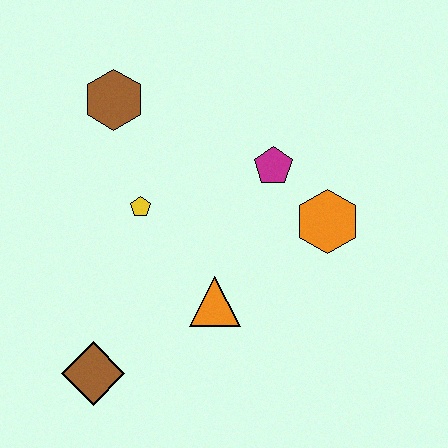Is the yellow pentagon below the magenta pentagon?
Yes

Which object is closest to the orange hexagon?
The magenta pentagon is closest to the orange hexagon.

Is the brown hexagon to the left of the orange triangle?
Yes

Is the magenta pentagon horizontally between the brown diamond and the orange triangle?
No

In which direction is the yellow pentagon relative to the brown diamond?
The yellow pentagon is above the brown diamond.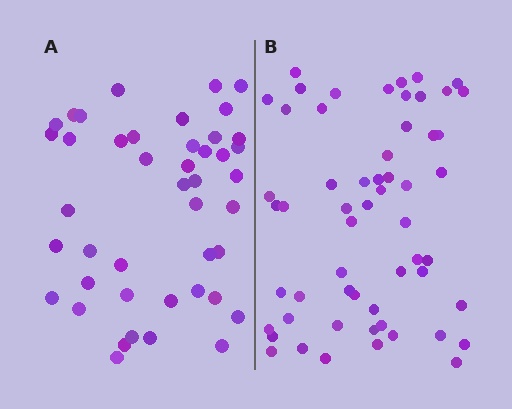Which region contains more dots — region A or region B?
Region B (the right region) has more dots.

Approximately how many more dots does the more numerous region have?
Region B has approximately 15 more dots than region A.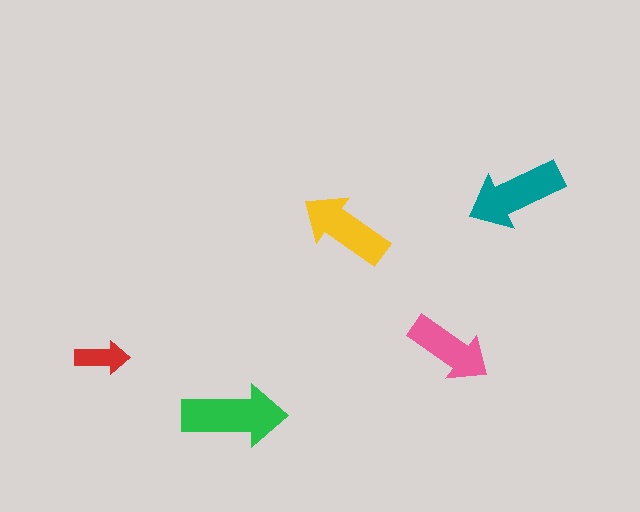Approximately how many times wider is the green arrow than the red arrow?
About 2 times wider.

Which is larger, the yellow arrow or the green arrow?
The green one.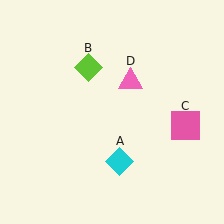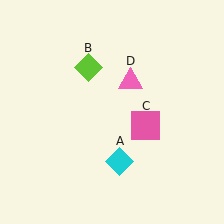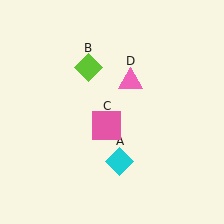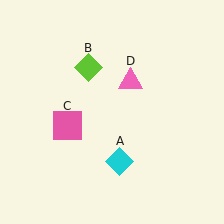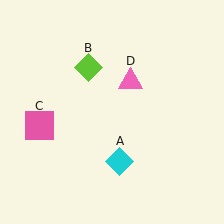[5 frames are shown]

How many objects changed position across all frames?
1 object changed position: pink square (object C).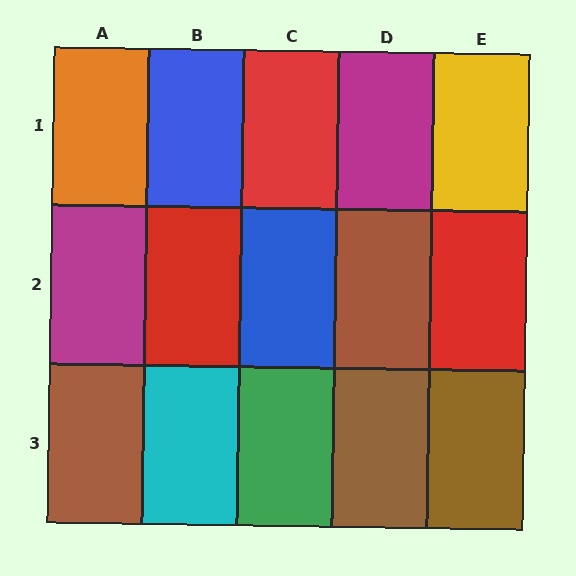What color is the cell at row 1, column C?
Red.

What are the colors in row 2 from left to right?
Magenta, red, blue, brown, red.